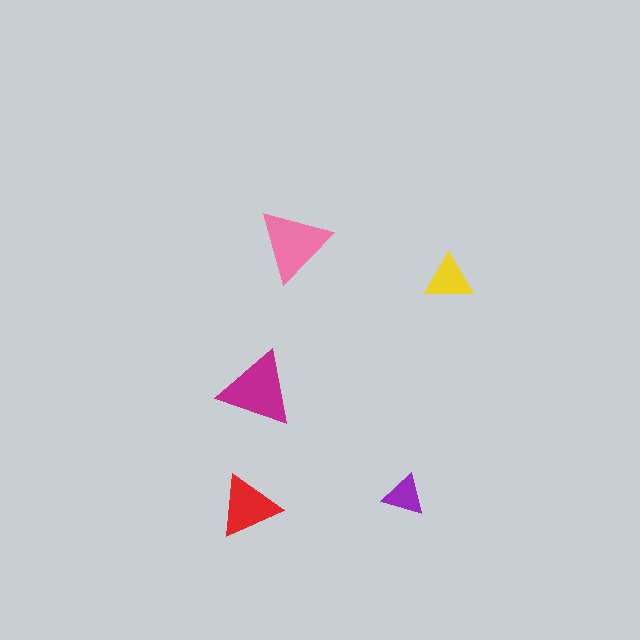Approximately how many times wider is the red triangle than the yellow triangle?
About 1.5 times wider.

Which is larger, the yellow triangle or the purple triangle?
The yellow one.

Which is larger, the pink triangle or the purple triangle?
The pink one.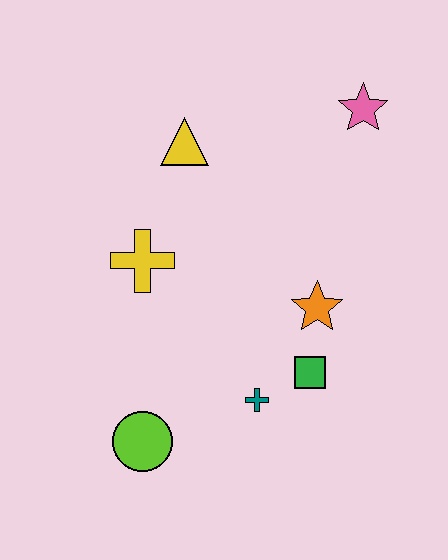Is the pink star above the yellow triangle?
Yes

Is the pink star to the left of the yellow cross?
No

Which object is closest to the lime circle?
The teal cross is closest to the lime circle.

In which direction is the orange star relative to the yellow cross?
The orange star is to the right of the yellow cross.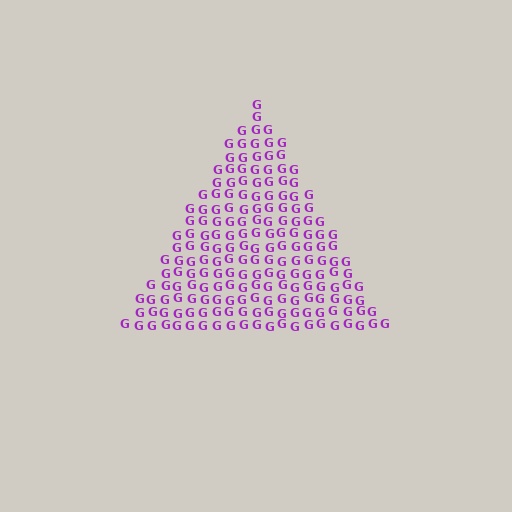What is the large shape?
The large shape is a triangle.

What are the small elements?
The small elements are letter G's.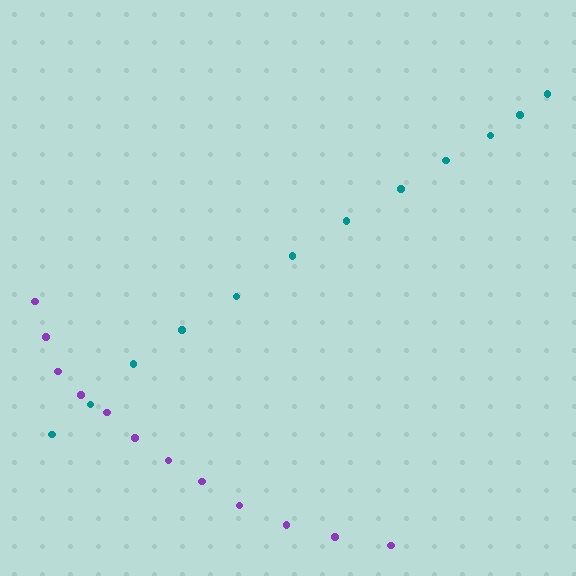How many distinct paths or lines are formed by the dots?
There are 2 distinct paths.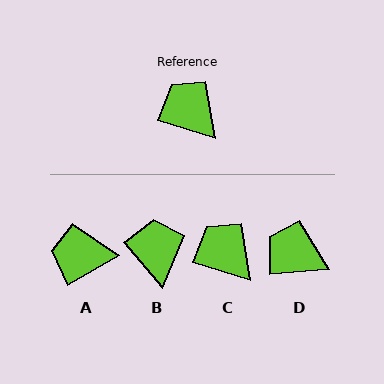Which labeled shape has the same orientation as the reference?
C.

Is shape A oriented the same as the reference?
No, it is off by about 47 degrees.